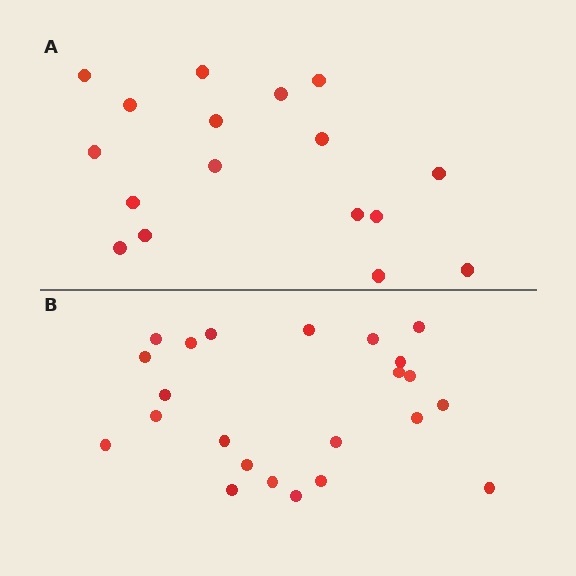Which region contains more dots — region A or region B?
Region B (the bottom region) has more dots.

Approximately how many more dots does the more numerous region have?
Region B has about 6 more dots than region A.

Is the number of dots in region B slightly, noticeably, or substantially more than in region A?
Region B has noticeably more, but not dramatically so. The ratio is roughly 1.4 to 1.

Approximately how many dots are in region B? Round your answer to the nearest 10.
About 20 dots. (The exact count is 23, which rounds to 20.)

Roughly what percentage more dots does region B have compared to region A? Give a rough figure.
About 35% more.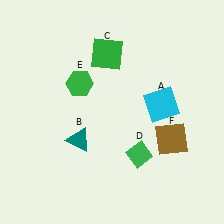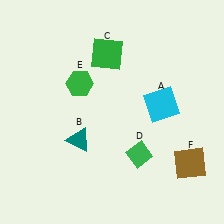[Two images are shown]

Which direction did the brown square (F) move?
The brown square (F) moved down.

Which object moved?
The brown square (F) moved down.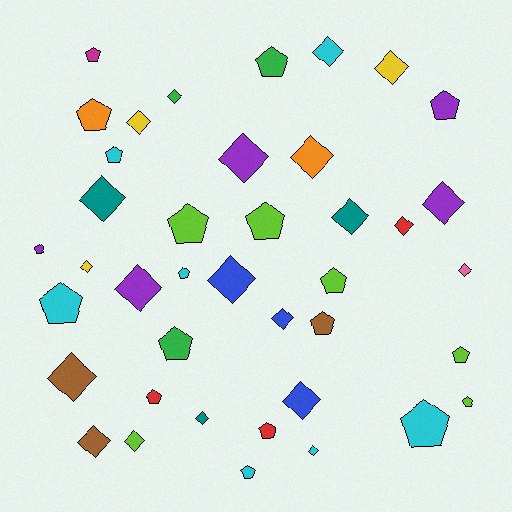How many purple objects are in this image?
There are 5 purple objects.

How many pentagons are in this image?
There are 19 pentagons.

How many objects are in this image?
There are 40 objects.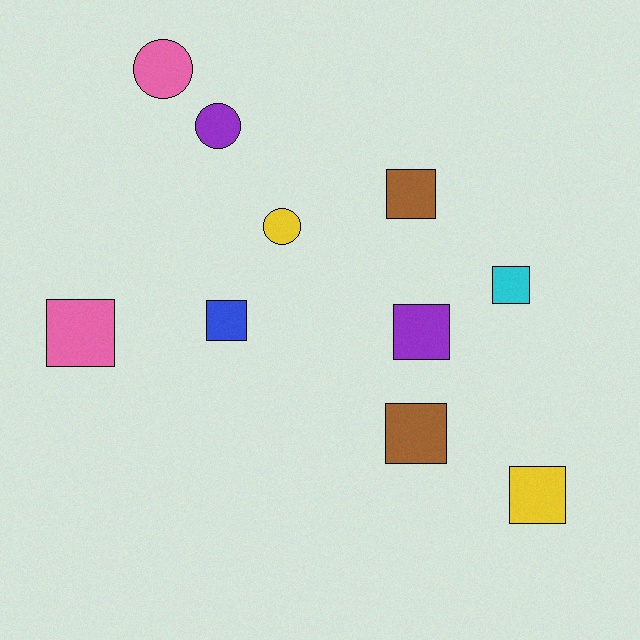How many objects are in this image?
There are 10 objects.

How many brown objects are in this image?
There are 2 brown objects.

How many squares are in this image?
There are 7 squares.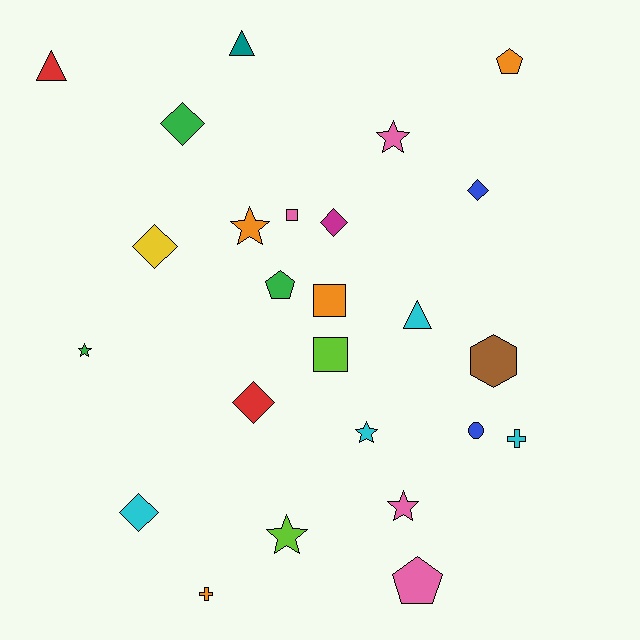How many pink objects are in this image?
There are 4 pink objects.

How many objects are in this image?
There are 25 objects.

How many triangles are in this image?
There are 3 triangles.